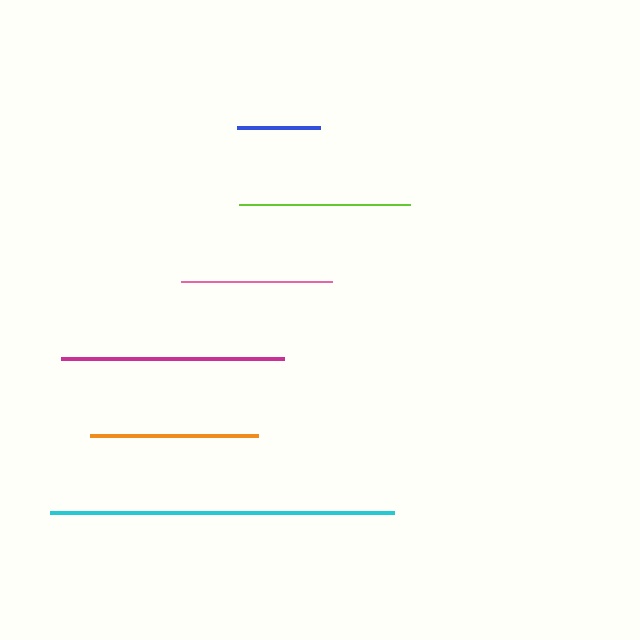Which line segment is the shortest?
The blue line is the shortest at approximately 83 pixels.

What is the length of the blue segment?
The blue segment is approximately 83 pixels long.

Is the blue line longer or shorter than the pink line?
The pink line is longer than the blue line.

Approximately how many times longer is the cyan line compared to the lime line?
The cyan line is approximately 2.0 times the length of the lime line.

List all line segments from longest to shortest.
From longest to shortest: cyan, magenta, lime, orange, pink, blue.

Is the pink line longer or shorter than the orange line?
The orange line is longer than the pink line.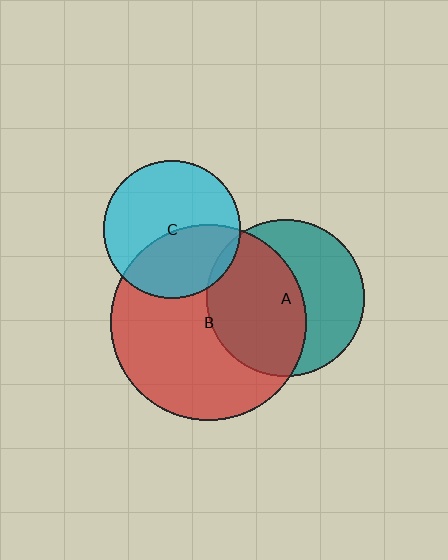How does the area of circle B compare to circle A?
Approximately 1.5 times.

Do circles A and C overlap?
Yes.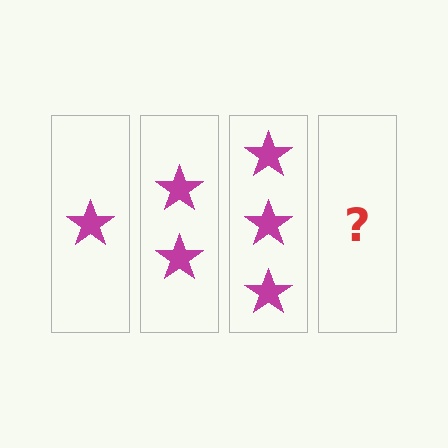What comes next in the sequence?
The next element should be 4 stars.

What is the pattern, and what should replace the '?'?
The pattern is that each step adds one more star. The '?' should be 4 stars.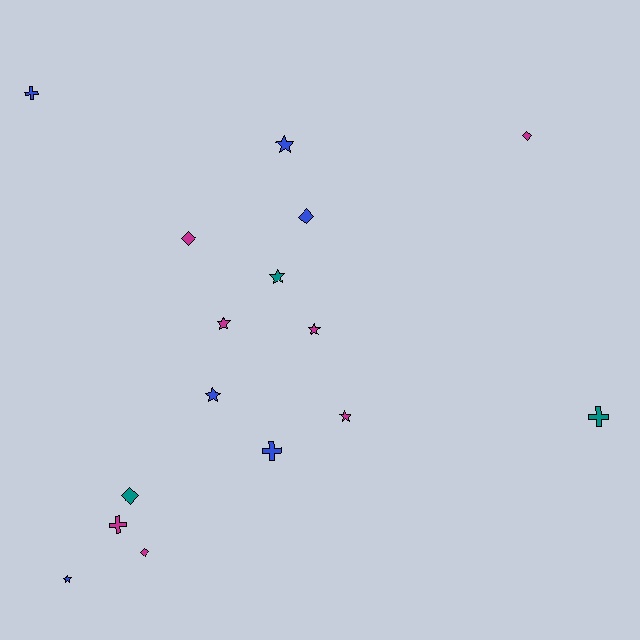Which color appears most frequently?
Magenta, with 7 objects.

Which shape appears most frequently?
Star, with 7 objects.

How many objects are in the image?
There are 16 objects.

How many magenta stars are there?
There are 3 magenta stars.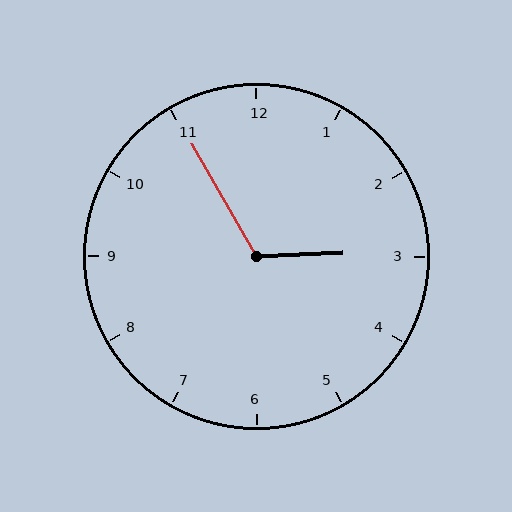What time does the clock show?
2:55.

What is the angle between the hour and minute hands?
Approximately 118 degrees.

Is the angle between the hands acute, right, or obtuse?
It is obtuse.